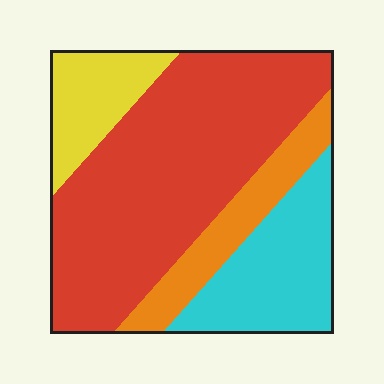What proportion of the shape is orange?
Orange takes up about one eighth (1/8) of the shape.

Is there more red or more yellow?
Red.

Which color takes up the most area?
Red, at roughly 55%.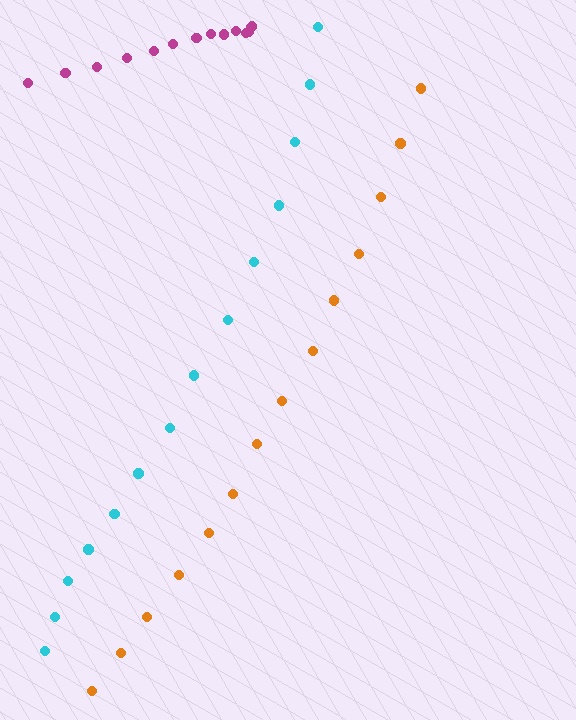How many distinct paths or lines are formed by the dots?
There are 3 distinct paths.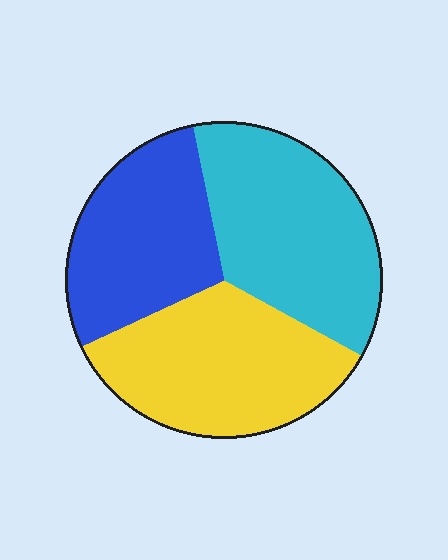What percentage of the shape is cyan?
Cyan covers around 35% of the shape.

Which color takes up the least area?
Blue, at roughly 30%.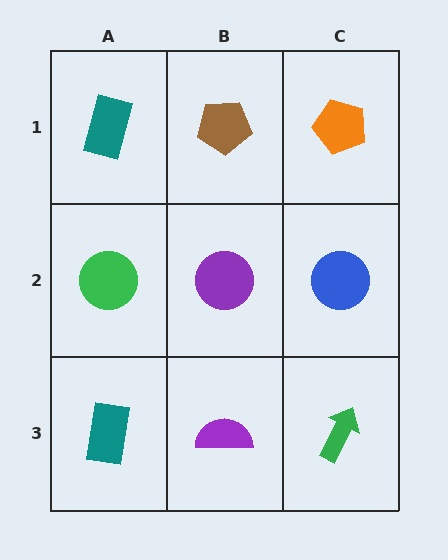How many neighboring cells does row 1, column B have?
3.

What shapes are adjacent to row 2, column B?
A brown pentagon (row 1, column B), a purple semicircle (row 3, column B), a green circle (row 2, column A), a blue circle (row 2, column C).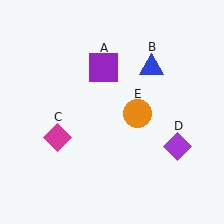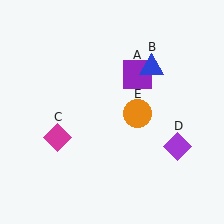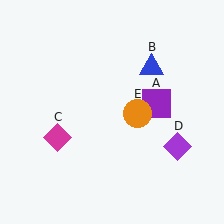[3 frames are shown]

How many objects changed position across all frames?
1 object changed position: purple square (object A).